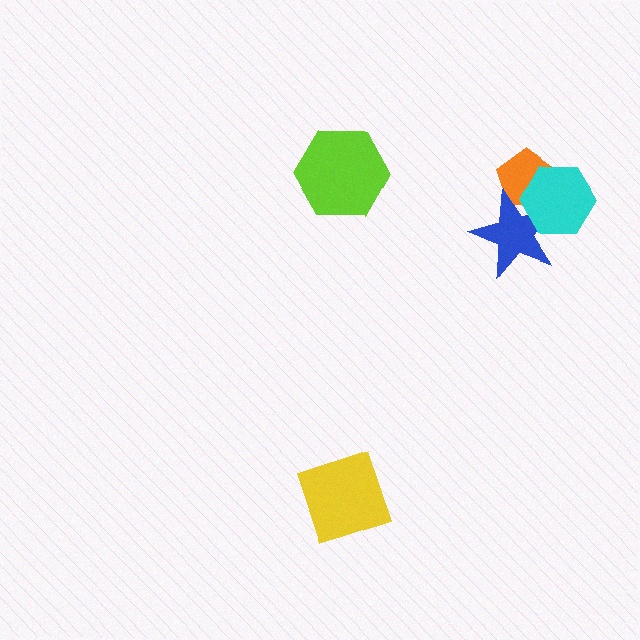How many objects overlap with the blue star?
2 objects overlap with the blue star.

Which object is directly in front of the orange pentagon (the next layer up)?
The blue star is directly in front of the orange pentagon.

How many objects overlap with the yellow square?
0 objects overlap with the yellow square.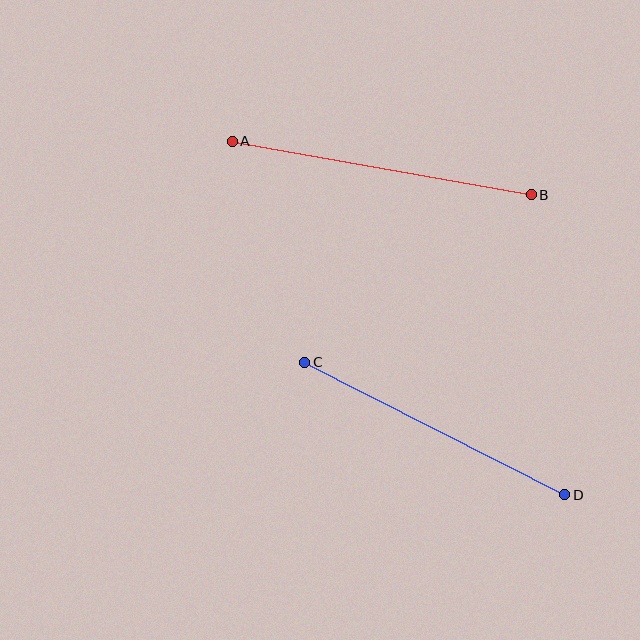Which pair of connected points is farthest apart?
Points A and B are farthest apart.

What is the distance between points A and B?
The distance is approximately 304 pixels.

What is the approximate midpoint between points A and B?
The midpoint is at approximately (382, 168) pixels.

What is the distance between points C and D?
The distance is approximately 292 pixels.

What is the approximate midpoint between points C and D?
The midpoint is at approximately (435, 428) pixels.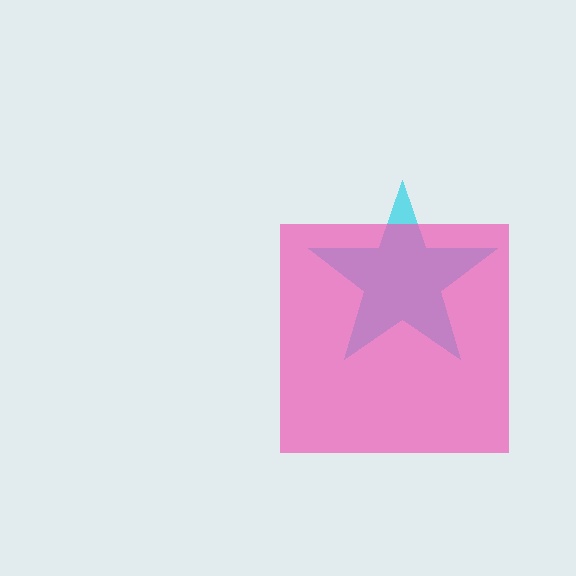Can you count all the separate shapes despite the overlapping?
Yes, there are 2 separate shapes.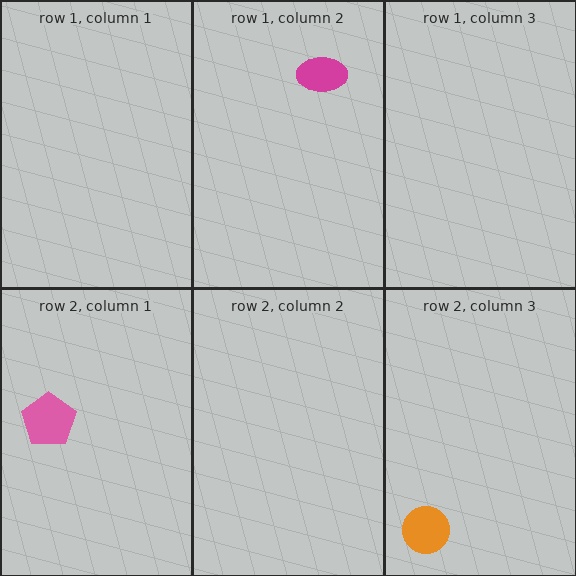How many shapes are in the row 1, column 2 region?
1.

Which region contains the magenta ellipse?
The row 1, column 2 region.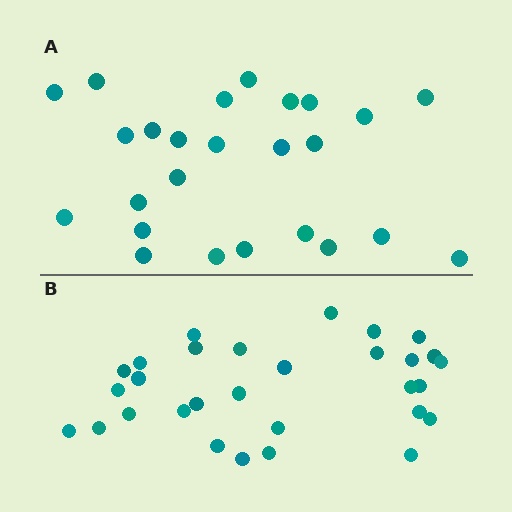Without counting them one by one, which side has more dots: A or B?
Region B (the bottom region) has more dots.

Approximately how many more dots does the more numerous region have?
Region B has about 5 more dots than region A.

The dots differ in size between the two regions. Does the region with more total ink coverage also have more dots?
No. Region A has more total ink coverage because its dots are larger, but region B actually contains more individual dots. Total area can be misleading — the number of items is what matters here.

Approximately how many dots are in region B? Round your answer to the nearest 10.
About 30 dots.